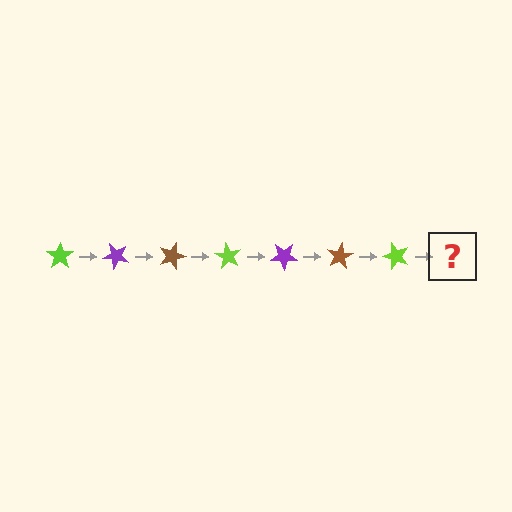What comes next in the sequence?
The next element should be a purple star, rotated 315 degrees from the start.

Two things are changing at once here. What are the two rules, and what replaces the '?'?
The two rules are that it rotates 45 degrees each step and the color cycles through lime, purple, and brown. The '?' should be a purple star, rotated 315 degrees from the start.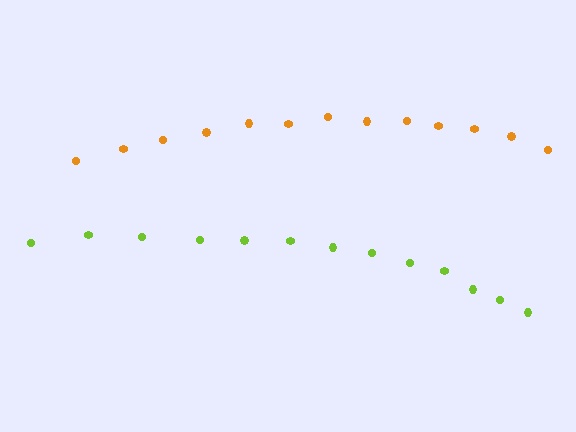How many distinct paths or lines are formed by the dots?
There are 2 distinct paths.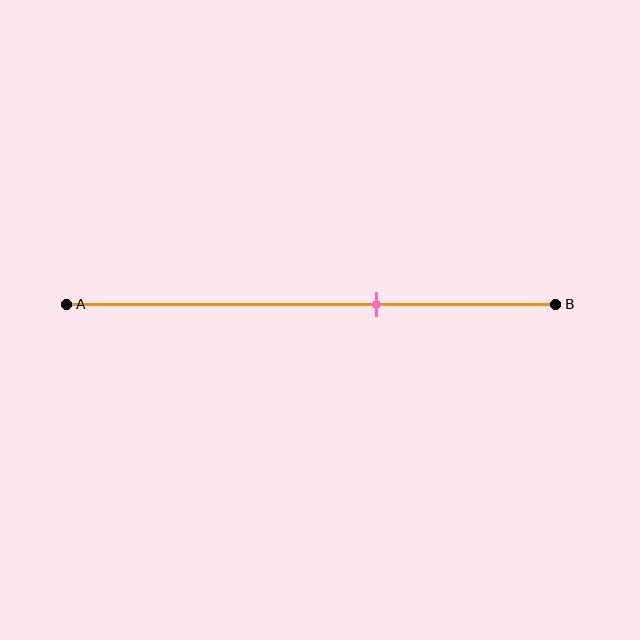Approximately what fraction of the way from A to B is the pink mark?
The pink mark is approximately 65% of the way from A to B.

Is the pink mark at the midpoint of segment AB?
No, the mark is at about 65% from A, not at the 50% midpoint.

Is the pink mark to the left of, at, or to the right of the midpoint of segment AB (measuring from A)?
The pink mark is to the right of the midpoint of segment AB.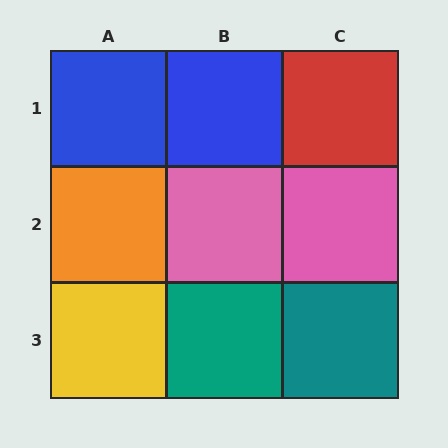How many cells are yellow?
1 cell is yellow.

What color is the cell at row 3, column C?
Teal.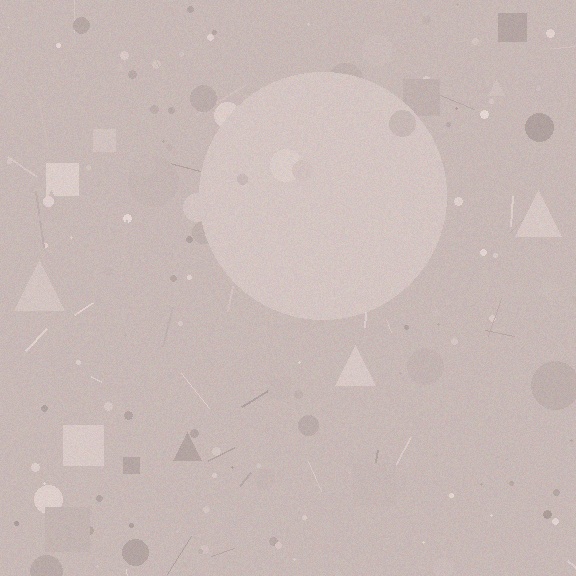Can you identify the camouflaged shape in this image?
The camouflaged shape is a circle.